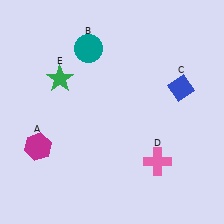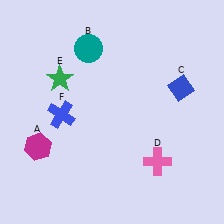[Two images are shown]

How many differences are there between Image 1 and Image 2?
There is 1 difference between the two images.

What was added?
A blue cross (F) was added in Image 2.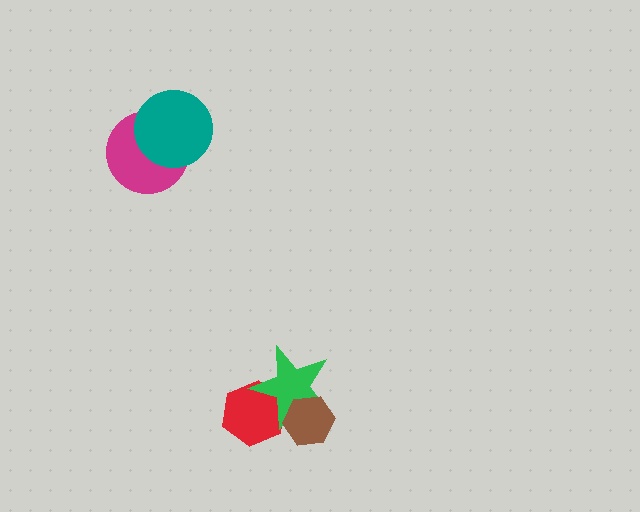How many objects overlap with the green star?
2 objects overlap with the green star.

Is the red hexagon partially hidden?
Yes, it is partially covered by another shape.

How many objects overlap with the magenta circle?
1 object overlaps with the magenta circle.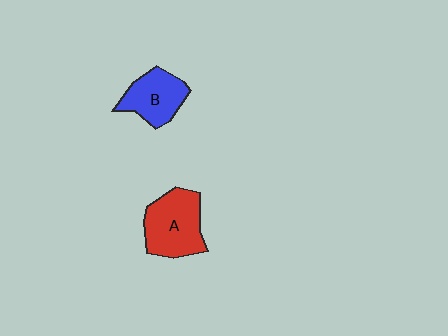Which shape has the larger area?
Shape A (red).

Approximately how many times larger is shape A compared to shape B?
Approximately 1.3 times.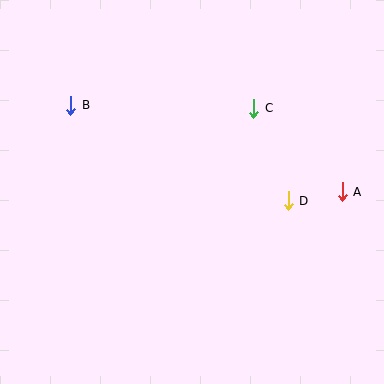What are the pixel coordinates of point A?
Point A is at (342, 192).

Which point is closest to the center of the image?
Point D at (288, 201) is closest to the center.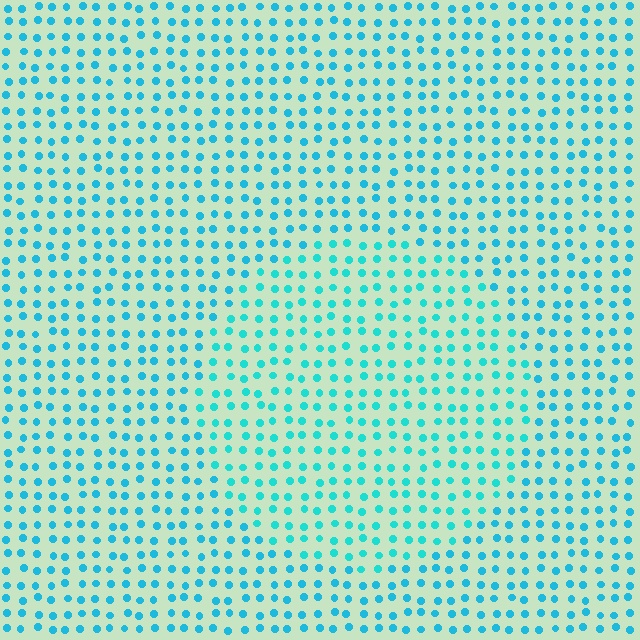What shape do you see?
I see a circle.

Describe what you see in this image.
The image is filled with small cyan elements in a uniform arrangement. A circle-shaped region is visible where the elements are tinted to a slightly different hue, forming a subtle color boundary.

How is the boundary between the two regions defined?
The boundary is defined purely by a slight shift in hue (about 15 degrees). Spacing, size, and orientation are identical on both sides.